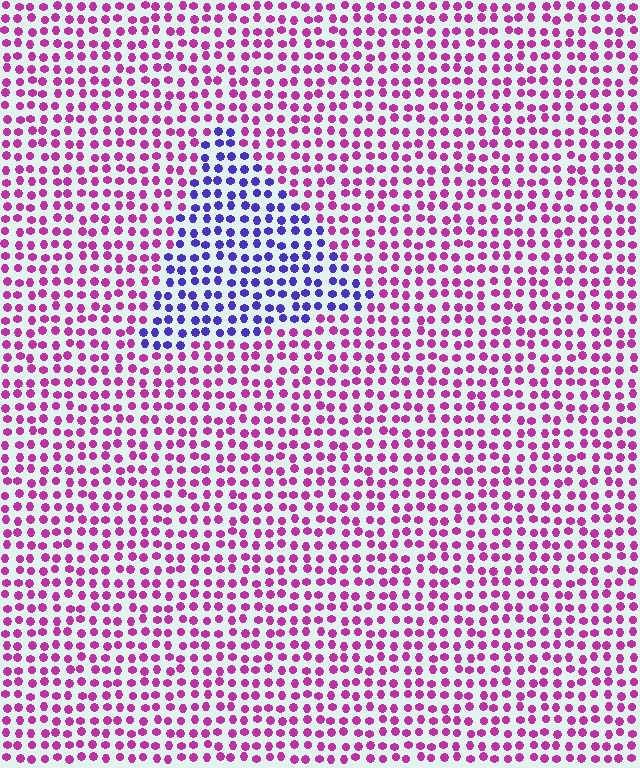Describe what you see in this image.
The image is filled with small magenta elements in a uniform arrangement. A triangle-shaped region is visible where the elements are tinted to a slightly different hue, forming a subtle color boundary.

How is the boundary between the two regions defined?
The boundary is defined purely by a slight shift in hue (about 61 degrees). Spacing, size, and orientation are identical on both sides.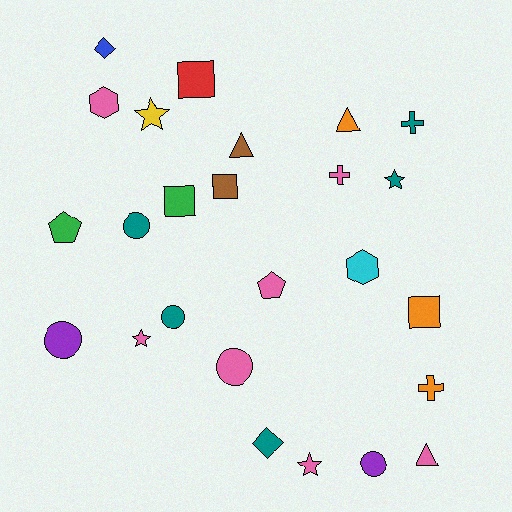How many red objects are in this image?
There is 1 red object.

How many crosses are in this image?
There are 3 crosses.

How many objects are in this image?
There are 25 objects.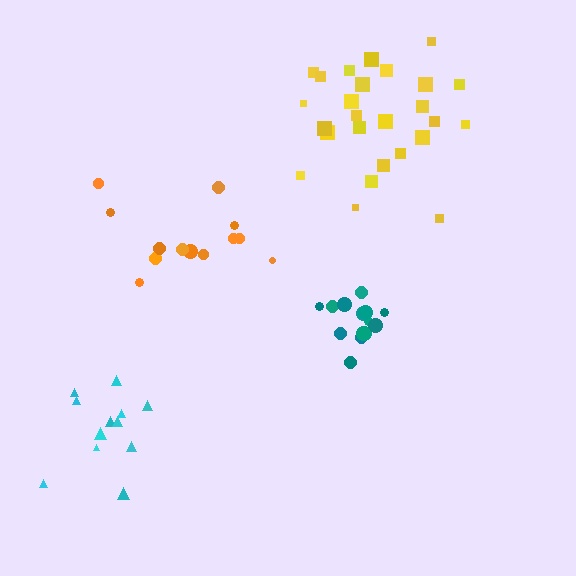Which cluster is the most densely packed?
Teal.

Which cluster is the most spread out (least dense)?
Orange.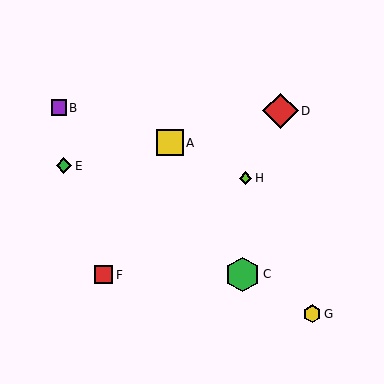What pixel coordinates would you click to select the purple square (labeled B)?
Click at (59, 108) to select the purple square B.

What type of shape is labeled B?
Shape B is a purple square.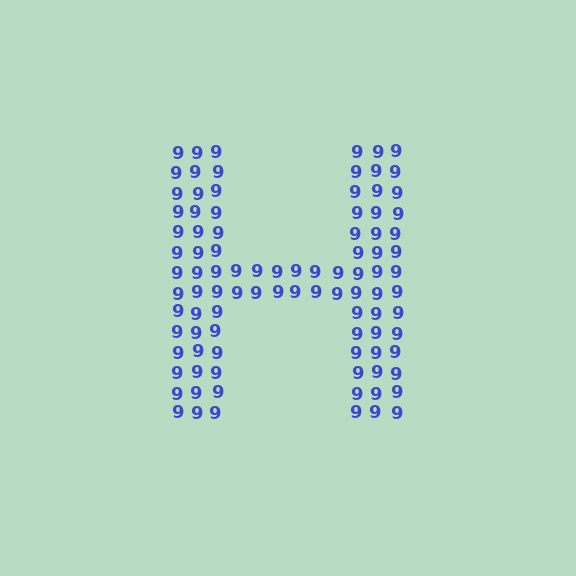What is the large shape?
The large shape is the letter H.